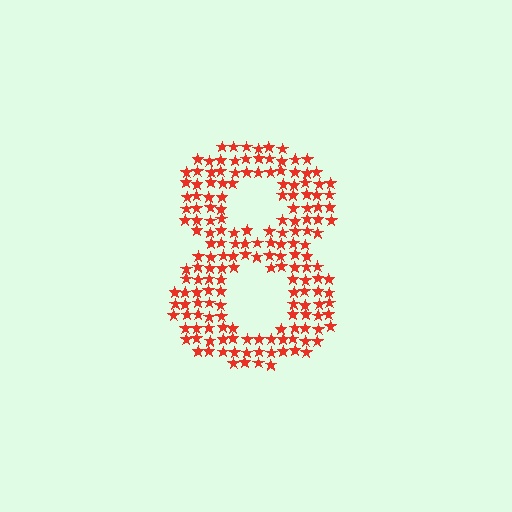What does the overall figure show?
The overall figure shows the digit 8.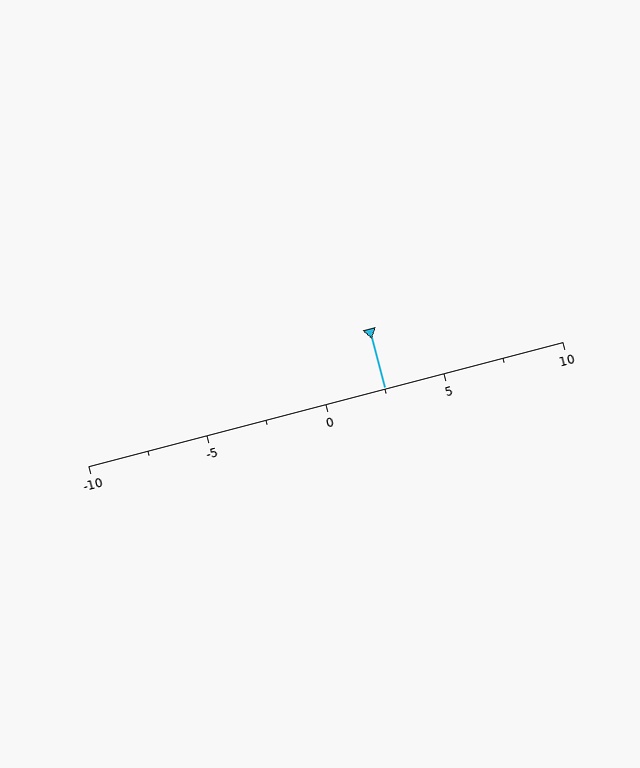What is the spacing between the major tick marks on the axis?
The major ticks are spaced 5 apart.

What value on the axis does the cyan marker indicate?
The marker indicates approximately 2.5.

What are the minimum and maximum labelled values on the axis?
The axis runs from -10 to 10.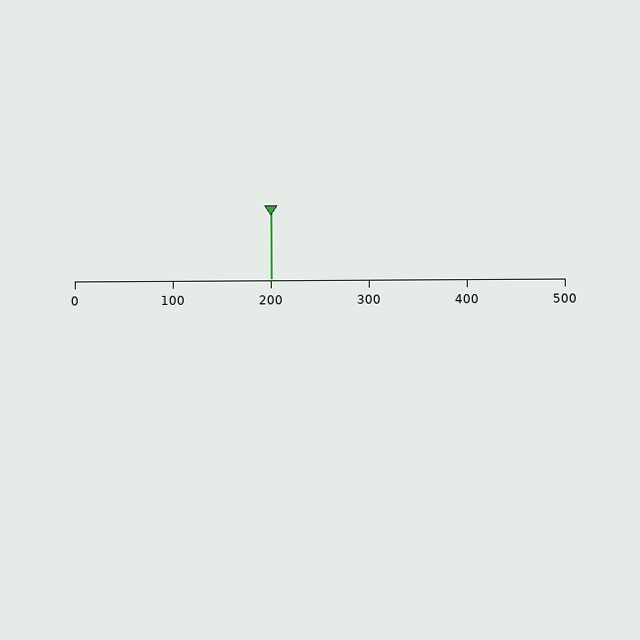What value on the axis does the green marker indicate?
The marker indicates approximately 200.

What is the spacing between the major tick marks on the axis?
The major ticks are spaced 100 apart.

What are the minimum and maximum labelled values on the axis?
The axis runs from 0 to 500.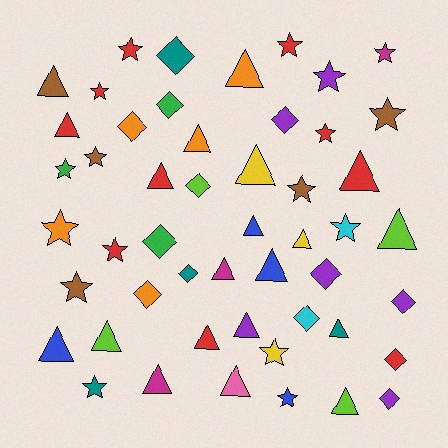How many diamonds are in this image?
There are 13 diamonds.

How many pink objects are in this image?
There is 1 pink object.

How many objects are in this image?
There are 50 objects.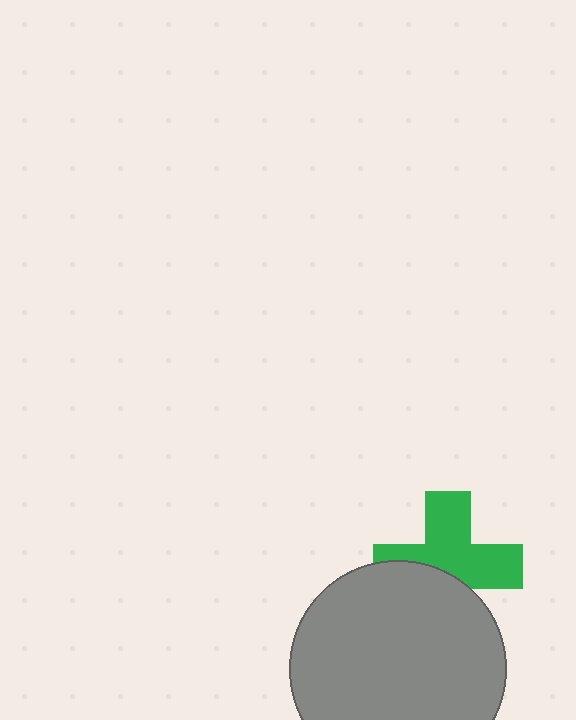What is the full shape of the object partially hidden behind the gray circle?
The partially hidden object is a green cross.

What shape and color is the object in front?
The object in front is a gray circle.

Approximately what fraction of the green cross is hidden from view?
Roughly 39% of the green cross is hidden behind the gray circle.